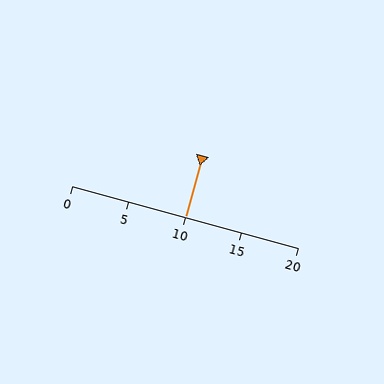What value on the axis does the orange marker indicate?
The marker indicates approximately 10.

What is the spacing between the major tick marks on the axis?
The major ticks are spaced 5 apart.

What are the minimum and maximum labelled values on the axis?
The axis runs from 0 to 20.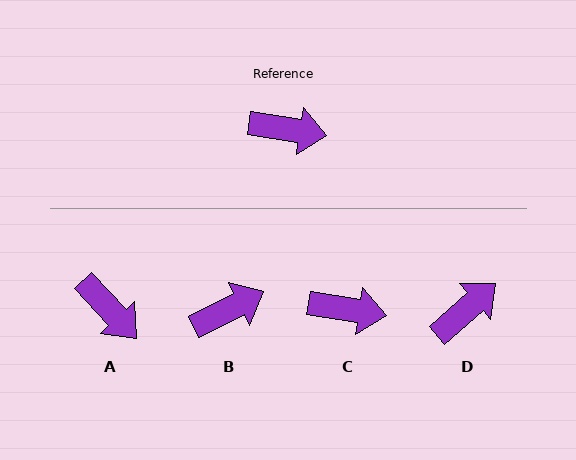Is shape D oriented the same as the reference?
No, it is off by about 50 degrees.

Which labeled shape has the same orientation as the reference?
C.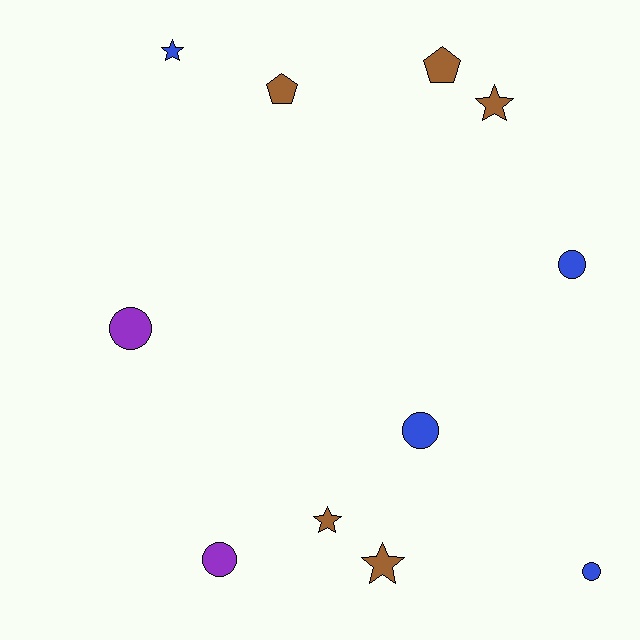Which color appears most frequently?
Brown, with 5 objects.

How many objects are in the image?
There are 11 objects.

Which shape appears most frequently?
Circle, with 5 objects.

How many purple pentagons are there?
There are no purple pentagons.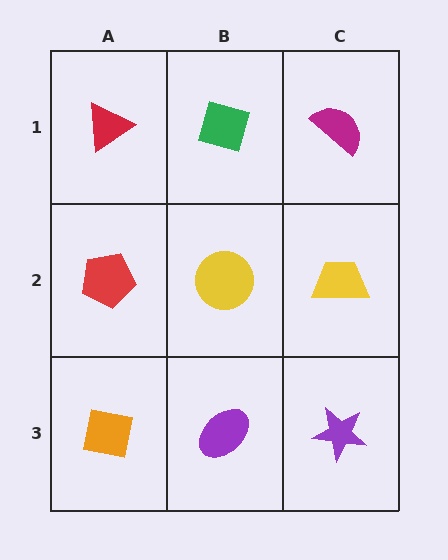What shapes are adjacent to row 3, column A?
A red pentagon (row 2, column A), a purple ellipse (row 3, column B).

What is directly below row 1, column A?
A red pentagon.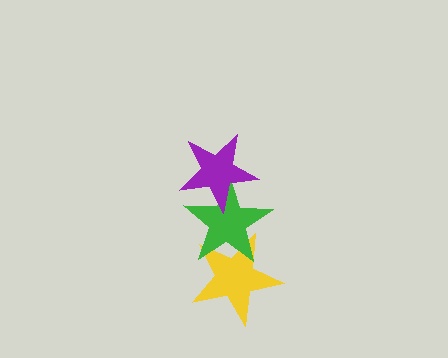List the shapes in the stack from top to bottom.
From top to bottom: the purple star, the green star, the yellow star.